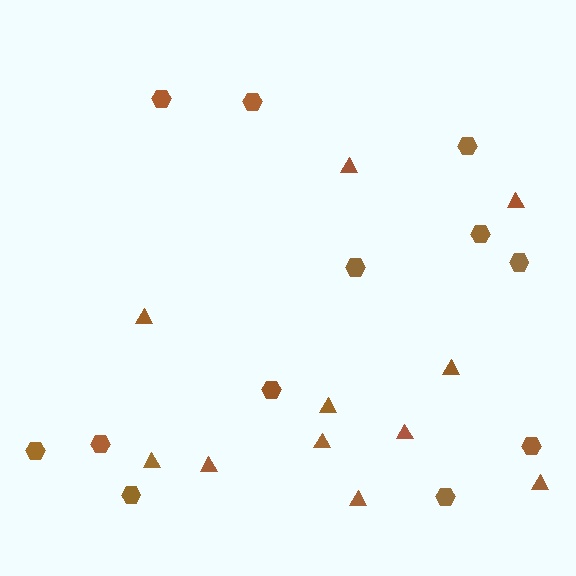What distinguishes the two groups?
There are 2 groups: one group of hexagons (12) and one group of triangles (11).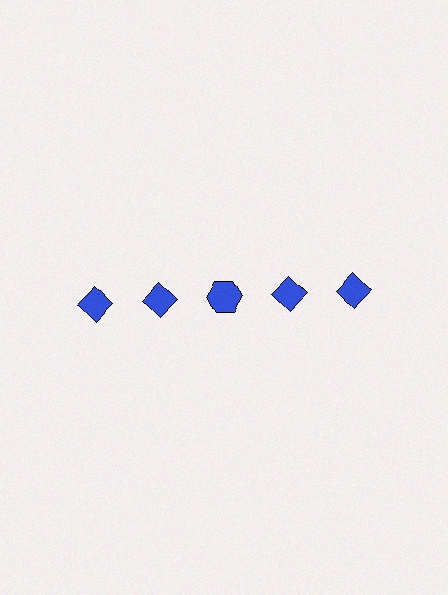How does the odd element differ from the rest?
It has a different shape: hexagon instead of diamond.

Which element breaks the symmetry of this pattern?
The blue hexagon in the top row, center column breaks the symmetry. All other shapes are blue diamonds.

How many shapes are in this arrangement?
There are 5 shapes arranged in a grid pattern.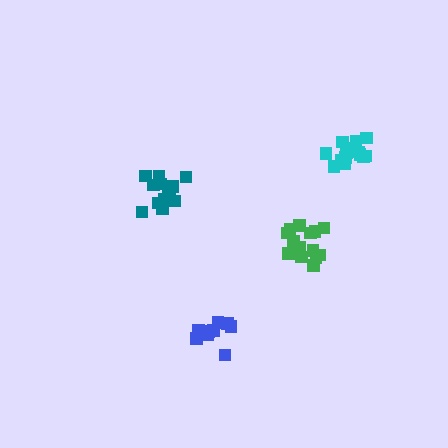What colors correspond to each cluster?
The clusters are colored: cyan, blue, teal, green.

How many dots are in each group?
Group 1: 15 dots, Group 2: 10 dots, Group 3: 13 dots, Group 4: 14 dots (52 total).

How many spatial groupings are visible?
There are 4 spatial groupings.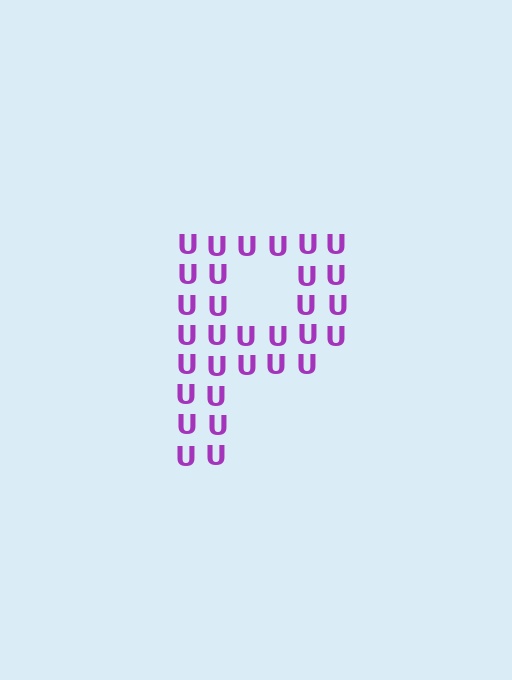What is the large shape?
The large shape is the letter P.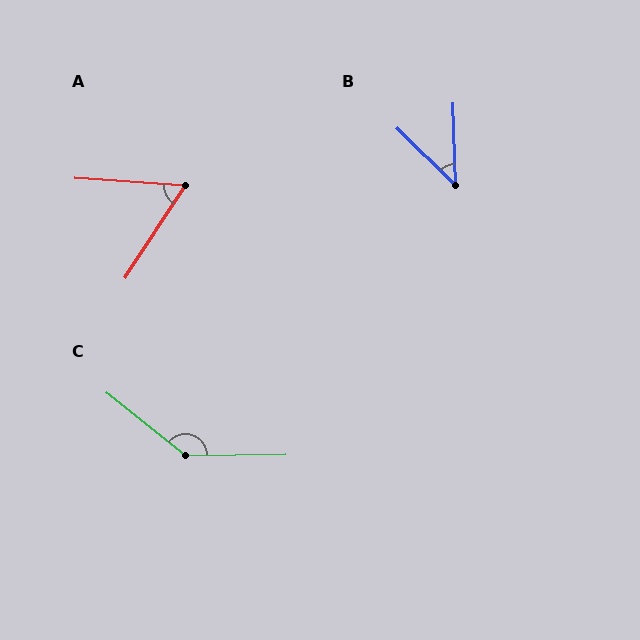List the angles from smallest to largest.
B (43°), A (60°), C (140°).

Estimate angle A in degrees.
Approximately 60 degrees.